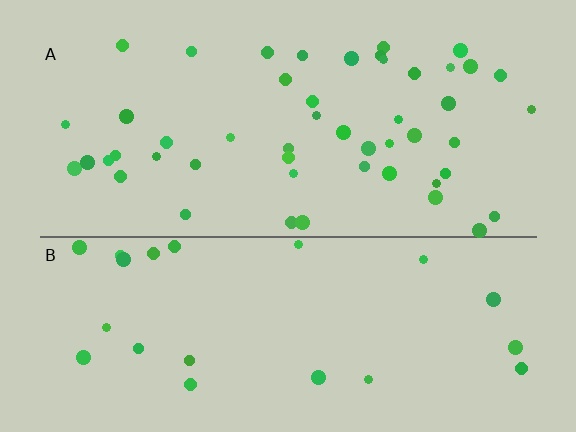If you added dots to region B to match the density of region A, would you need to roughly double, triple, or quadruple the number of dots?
Approximately double.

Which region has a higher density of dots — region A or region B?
A (the top).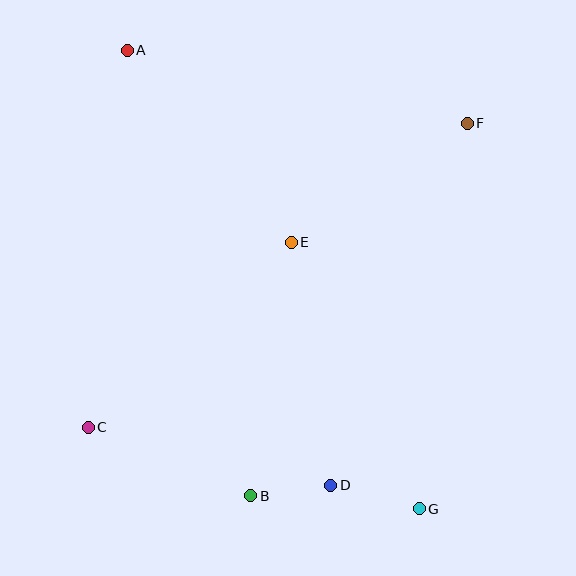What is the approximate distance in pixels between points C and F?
The distance between C and F is approximately 486 pixels.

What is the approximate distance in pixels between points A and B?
The distance between A and B is approximately 463 pixels.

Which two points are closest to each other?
Points B and D are closest to each other.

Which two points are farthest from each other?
Points A and G are farthest from each other.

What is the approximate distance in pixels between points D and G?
The distance between D and G is approximately 92 pixels.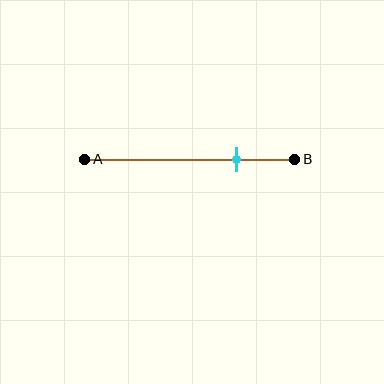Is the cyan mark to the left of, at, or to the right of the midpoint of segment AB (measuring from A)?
The cyan mark is to the right of the midpoint of segment AB.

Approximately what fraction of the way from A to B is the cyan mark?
The cyan mark is approximately 70% of the way from A to B.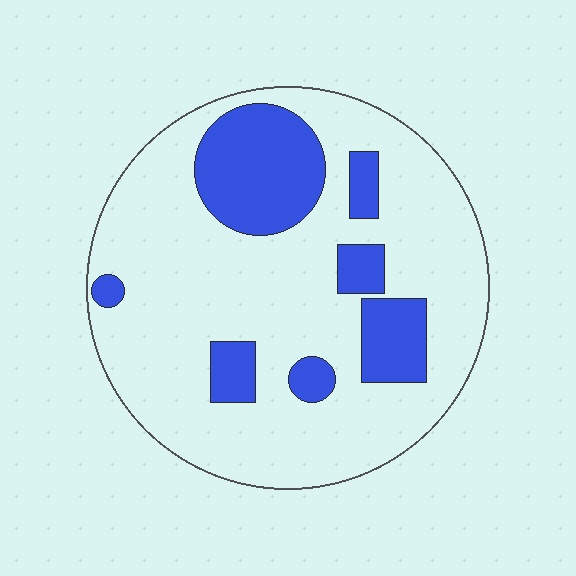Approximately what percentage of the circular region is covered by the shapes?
Approximately 25%.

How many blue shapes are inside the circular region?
7.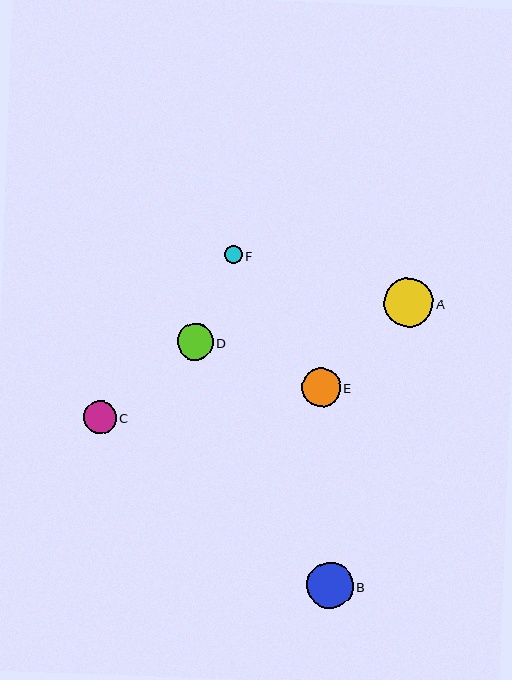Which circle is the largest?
Circle A is the largest with a size of approximately 49 pixels.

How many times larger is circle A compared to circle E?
Circle A is approximately 1.3 times the size of circle E.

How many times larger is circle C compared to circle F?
Circle C is approximately 1.8 times the size of circle F.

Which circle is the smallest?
Circle F is the smallest with a size of approximately 18 pixels.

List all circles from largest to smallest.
From largest to smallest: A, B, E, D, C, F.